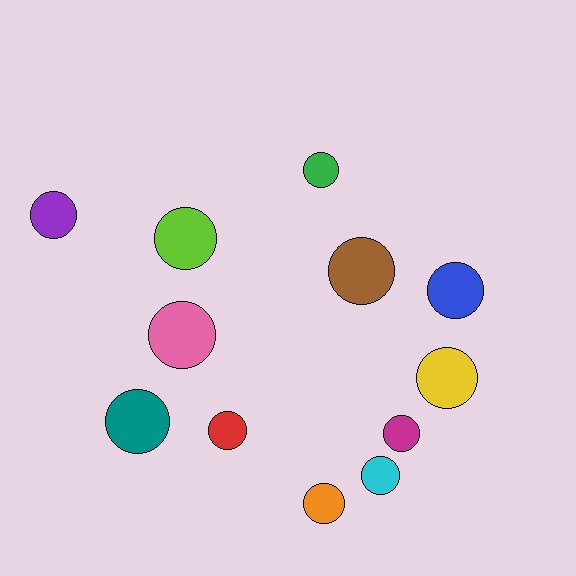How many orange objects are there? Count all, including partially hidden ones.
There is 1 orange object.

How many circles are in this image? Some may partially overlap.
There are 12 circles.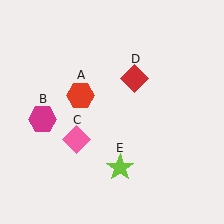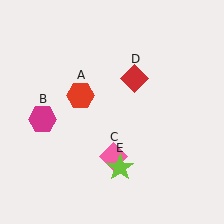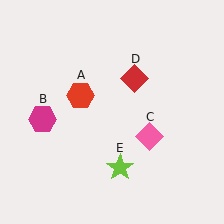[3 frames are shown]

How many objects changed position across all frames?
1 object changed position: pink diamond (object C).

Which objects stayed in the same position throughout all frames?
Red hexagon (object A) and magenta hexagon (object B) and red diamond (object D) and lime star (object E) remained stationary.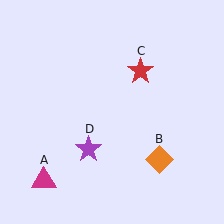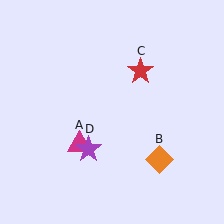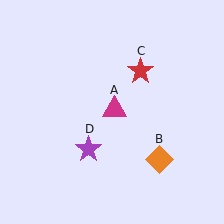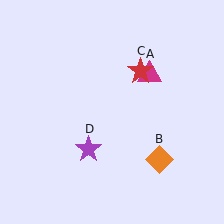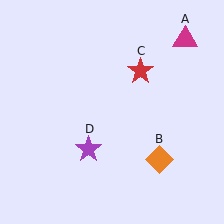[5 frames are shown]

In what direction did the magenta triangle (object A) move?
The magenta triangle (object A) moved up and to the right.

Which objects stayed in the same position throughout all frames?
Orange diamond (object B) and red star (object C) and purple star (object D) remained stationary.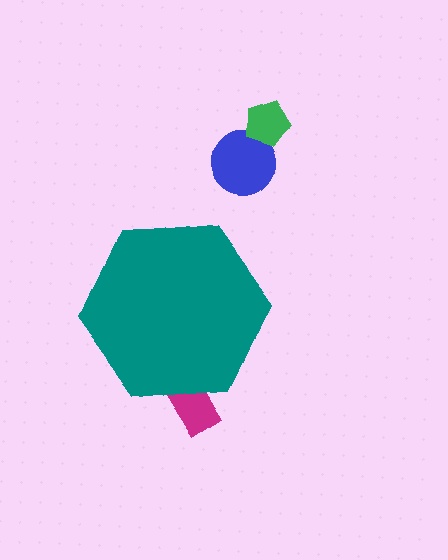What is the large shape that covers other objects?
A teal hexagon.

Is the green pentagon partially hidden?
No, the green pentagon is fully visible.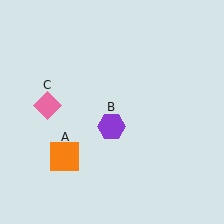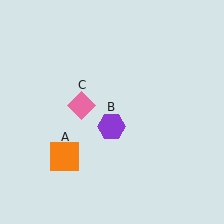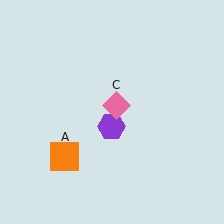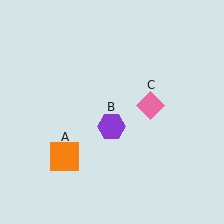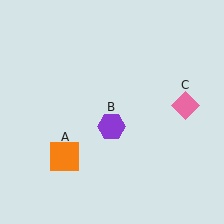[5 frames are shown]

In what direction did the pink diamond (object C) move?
The pink diamond (object C) moved right.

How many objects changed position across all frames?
1 object changed position: pink diamond (object C).